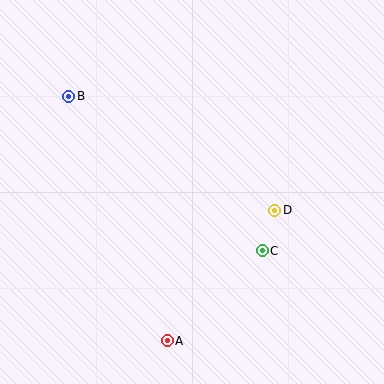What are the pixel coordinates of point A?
Point A is at (167, 341).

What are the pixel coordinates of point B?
Point B is at (69, 96).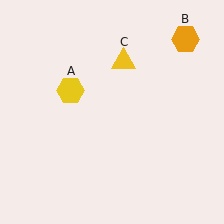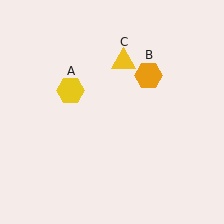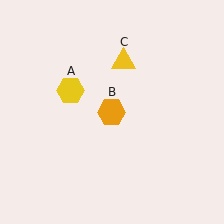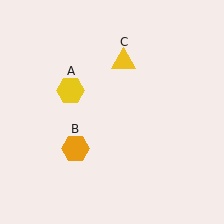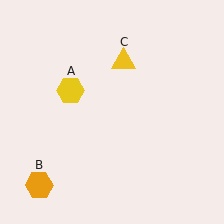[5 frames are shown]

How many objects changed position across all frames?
1 object changed position: orange hexagon (object B).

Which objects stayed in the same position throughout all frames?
Yellow hexagon (object A) and yellow triangle (object C) remained stationary.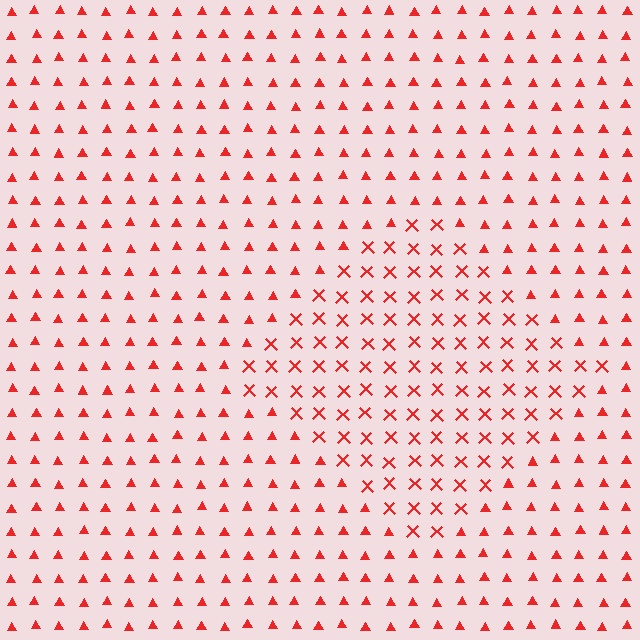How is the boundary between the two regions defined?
The boundary is defined by a change in element shape: X marks inside vs. triangles outside. All elements share the same color and spacing.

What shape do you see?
I see a diamond.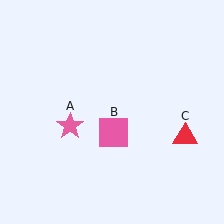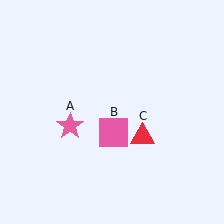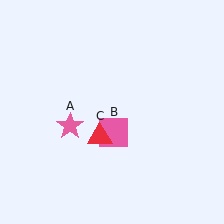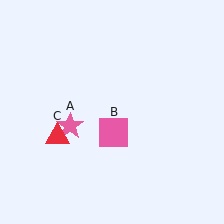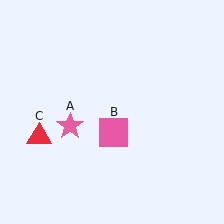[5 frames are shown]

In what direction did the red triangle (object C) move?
The red triangle (object C) moved left.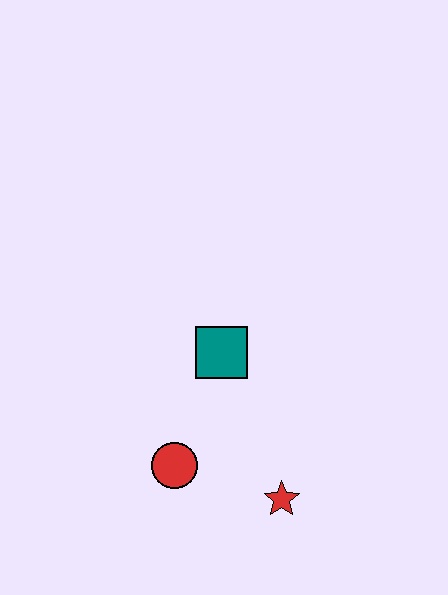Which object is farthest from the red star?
The teal square is farthest from the red star.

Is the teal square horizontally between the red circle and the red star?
Yes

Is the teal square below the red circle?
No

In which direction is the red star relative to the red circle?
The red star is to the right of the red circle.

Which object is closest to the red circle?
The red star is closest to the red circle.